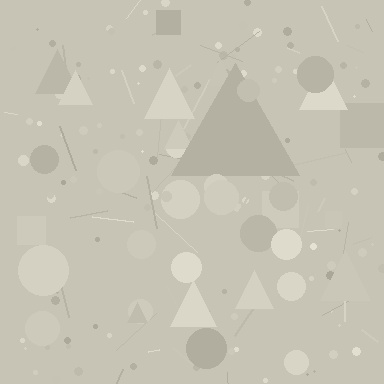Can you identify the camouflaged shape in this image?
The camouflaged shape is a triangle.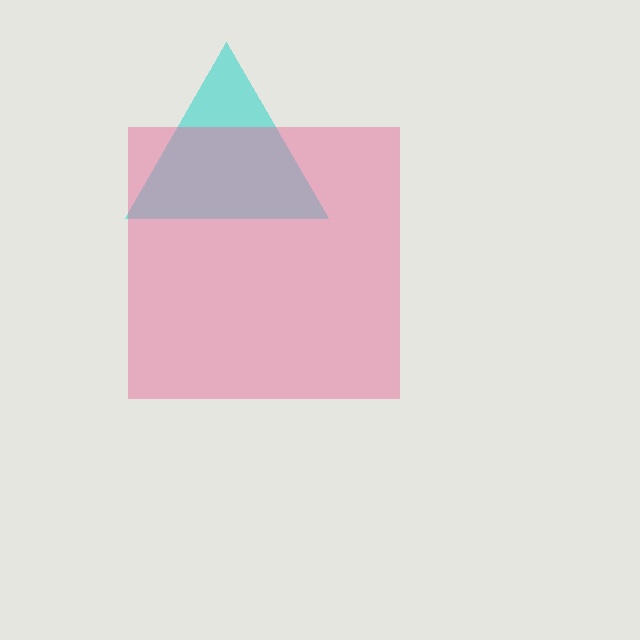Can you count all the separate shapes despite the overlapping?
Yes, there are 2 separate shapes.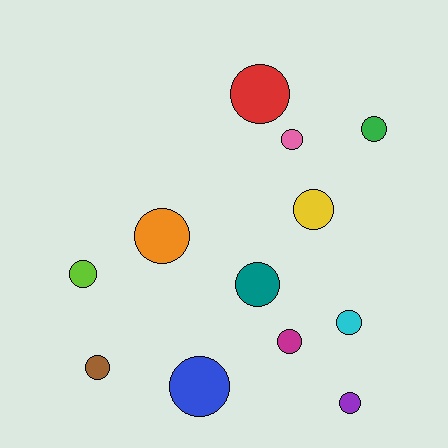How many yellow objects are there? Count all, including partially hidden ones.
There is 1 yellow object.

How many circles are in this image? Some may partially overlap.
There are 12 circles.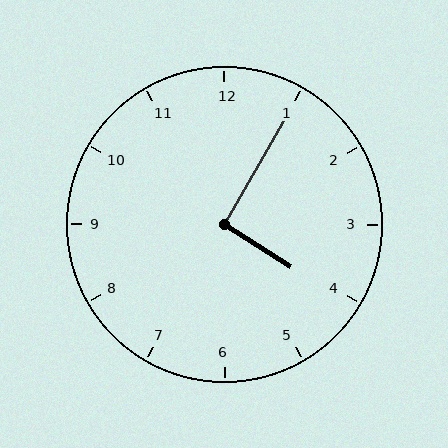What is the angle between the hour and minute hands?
Approximately 92 degrees.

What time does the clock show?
4:05.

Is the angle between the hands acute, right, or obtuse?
It is right.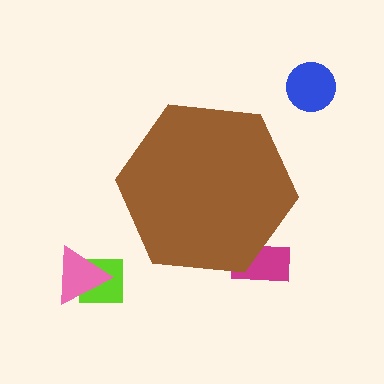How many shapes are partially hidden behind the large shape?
1 shape is partially hidden.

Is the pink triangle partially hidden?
No, the pink triangle is fully visible.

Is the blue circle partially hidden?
No, the blue circle is fully visible.